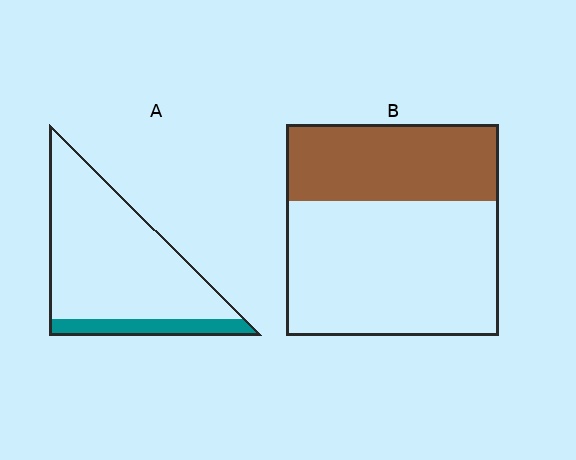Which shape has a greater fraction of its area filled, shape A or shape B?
Shape B.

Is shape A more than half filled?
No.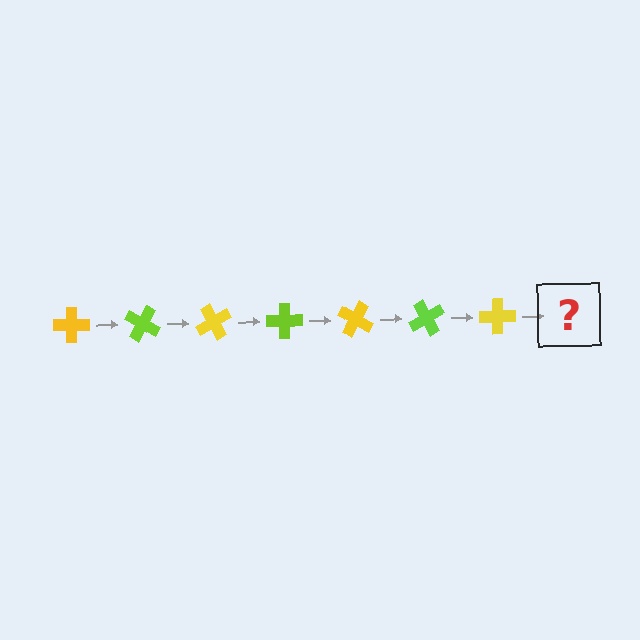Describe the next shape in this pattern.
It should be a lime cross, rotated 210 degrees from the start.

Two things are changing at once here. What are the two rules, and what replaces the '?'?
The two rules are that it rotates 30 degrees each step and the color cycles through yellow and lime. The '?' should be a lime cross, rotated 210 degrees from the start.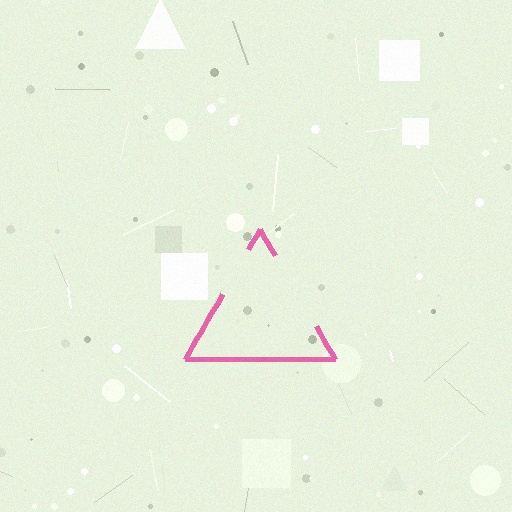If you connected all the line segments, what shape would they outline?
They would outline a triangle.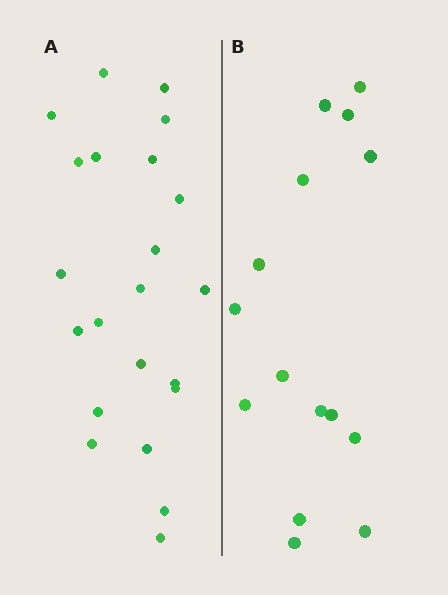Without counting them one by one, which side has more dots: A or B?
Region A (the left region) has more dots.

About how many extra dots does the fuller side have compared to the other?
Region A has roughly 8 or so more dots than region B.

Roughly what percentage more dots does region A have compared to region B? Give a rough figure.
About 45% more.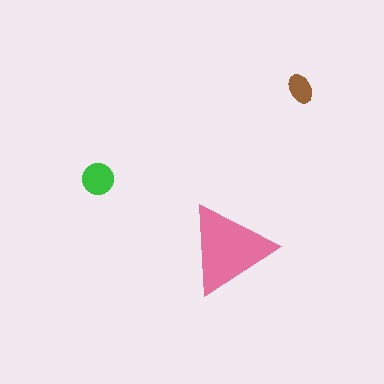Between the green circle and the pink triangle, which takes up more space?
The pink triangle.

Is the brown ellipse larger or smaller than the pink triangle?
Smaller.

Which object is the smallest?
The brown ellipse.